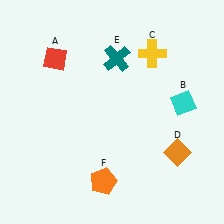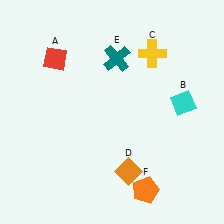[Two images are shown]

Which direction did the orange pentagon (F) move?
The orange pentagon (F) moved right.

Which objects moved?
The objects that moved are: the orange diamond (D), the orange pentagon (F).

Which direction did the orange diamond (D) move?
The orange diamond (D) moved left.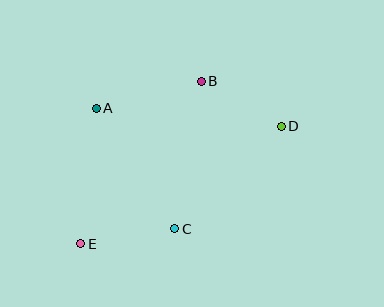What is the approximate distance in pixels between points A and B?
The distance between A and B is approximately 108 pixels.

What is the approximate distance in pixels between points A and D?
The distance between A and D is approximately 186 pixels.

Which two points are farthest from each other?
Points D and E are farthest from each other.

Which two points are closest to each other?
Points B and D are closest to each other.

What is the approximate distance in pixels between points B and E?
The distance between B and E is approximately 202 pixels.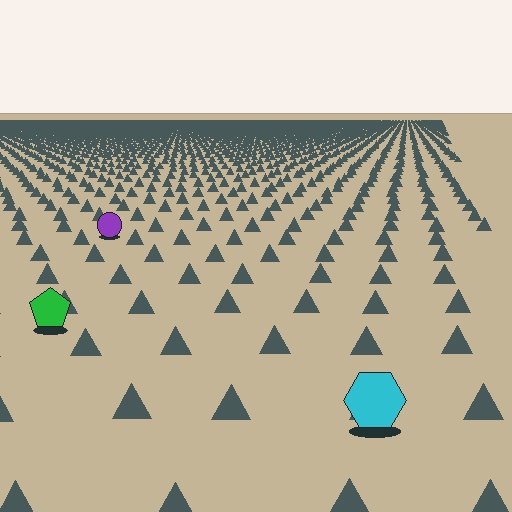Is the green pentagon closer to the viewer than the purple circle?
Yes. The green pentagon is closer — you can tell from the texture gradient: the ground texture is coarser near it.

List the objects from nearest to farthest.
From nearest to farthest: the cyan hexagon, the green pentagon, the purple circle.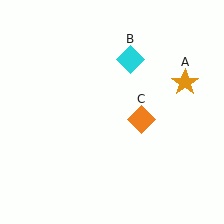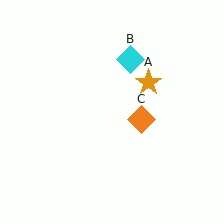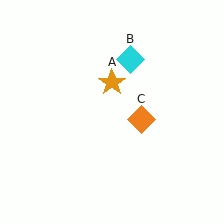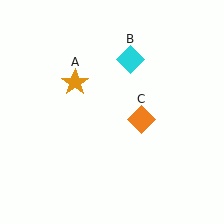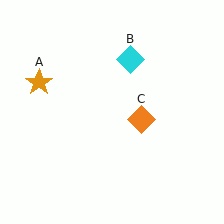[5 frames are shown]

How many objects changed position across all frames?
1 object changed position: orange star (object A).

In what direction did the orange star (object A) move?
The orange star (object A) moved left.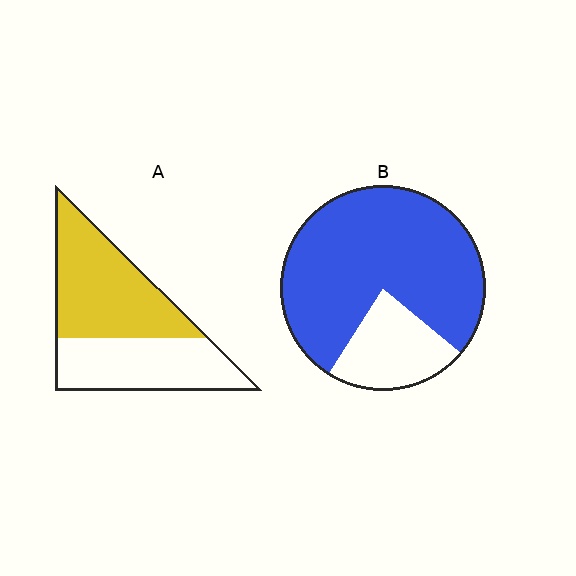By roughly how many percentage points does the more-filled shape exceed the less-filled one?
By roughly 20 percentage points (B over A).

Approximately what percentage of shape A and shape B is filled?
A is approximately 55% and B is approximately 75%.